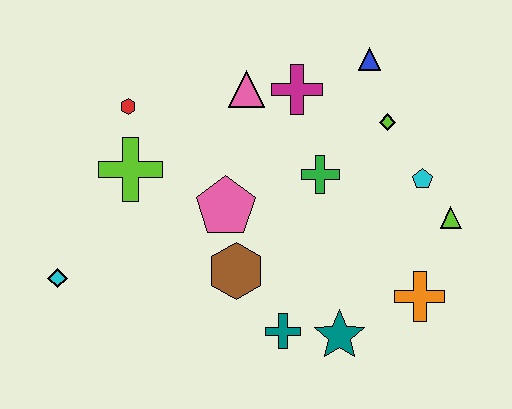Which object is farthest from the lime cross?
The lime triangle is farthest from the lime cross.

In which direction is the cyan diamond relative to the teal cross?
The cyan diamond is to the left of the teal cross.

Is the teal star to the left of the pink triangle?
No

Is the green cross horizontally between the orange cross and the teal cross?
Yes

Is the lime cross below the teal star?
No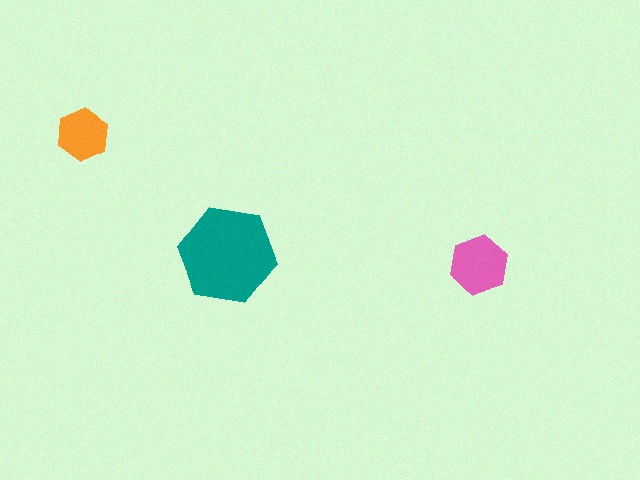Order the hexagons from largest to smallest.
the teal one, the pink one, the orange one.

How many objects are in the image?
There are 3 objects in the image.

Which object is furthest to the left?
The orange hexagon is leftmost.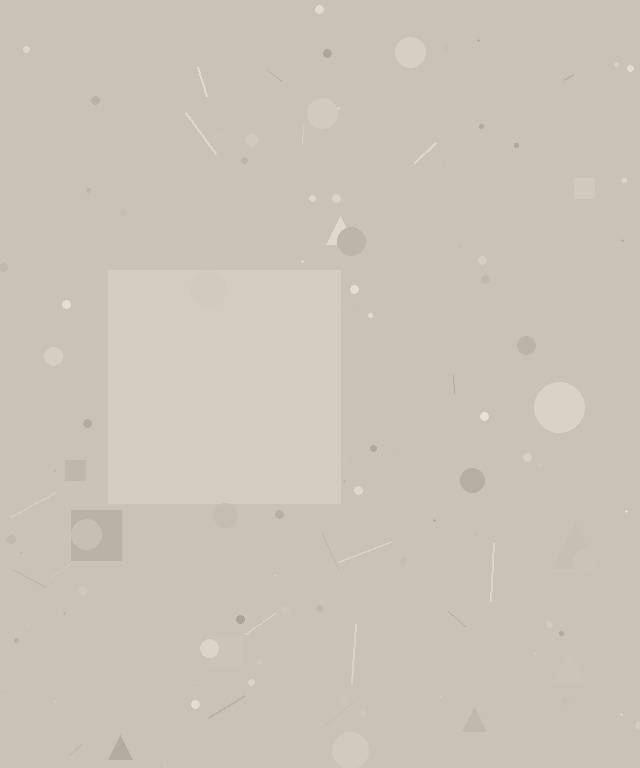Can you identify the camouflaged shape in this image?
The camouflaged shape is a square.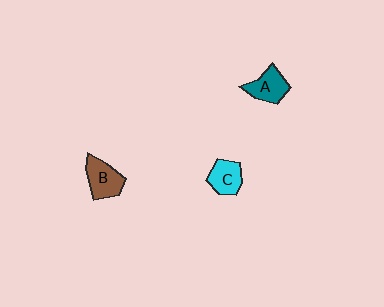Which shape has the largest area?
Shape B (brown).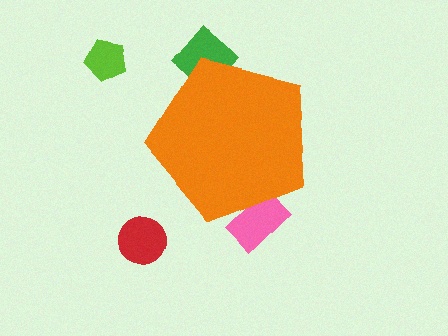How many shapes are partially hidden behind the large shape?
2 shapes are partially hidden.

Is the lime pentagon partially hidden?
No, the lime pentagon is fully visible.